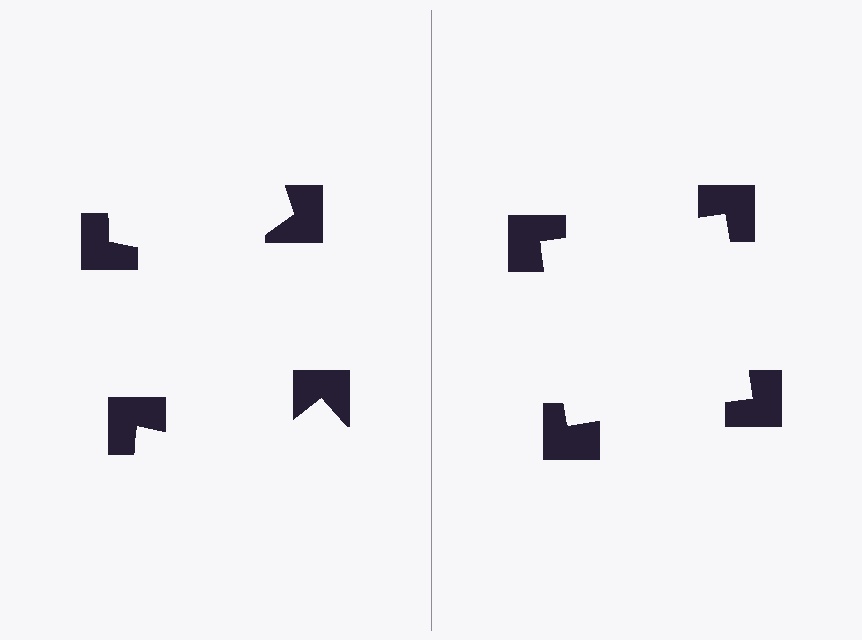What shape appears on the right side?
An illusory square.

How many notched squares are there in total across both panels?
8 — 4 on each side.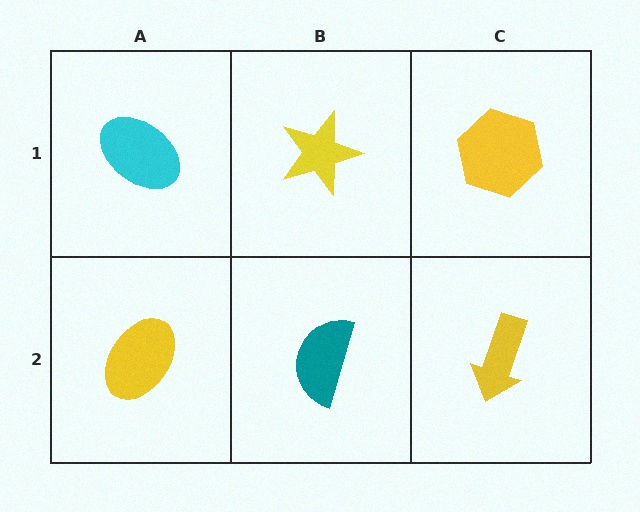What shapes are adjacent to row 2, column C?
A yellow hexagon (row 1, column C), a teal semicircle (row 2, column B).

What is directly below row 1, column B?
A teal semicircle.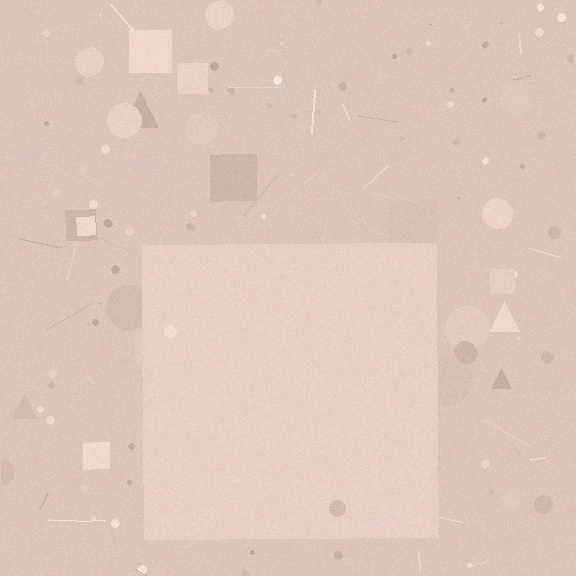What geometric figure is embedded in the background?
A square is embedded in the background.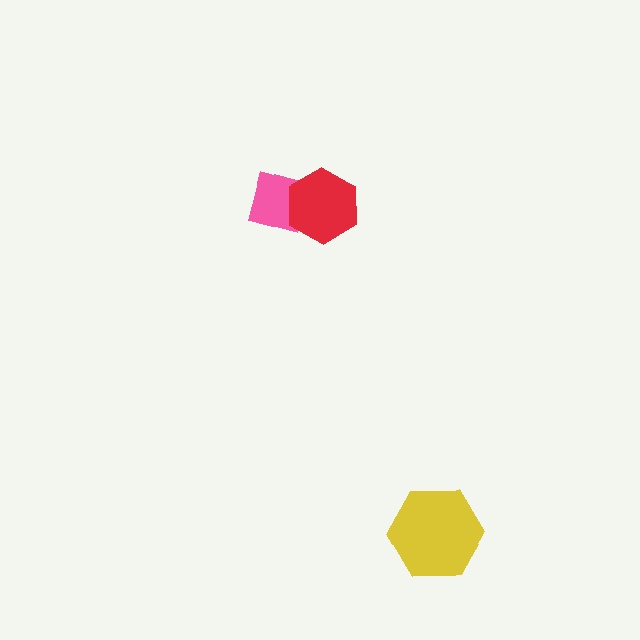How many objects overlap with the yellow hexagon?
0 objects overlap with the yellow hexagon.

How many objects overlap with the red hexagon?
1 object overlaps with the red hexagon.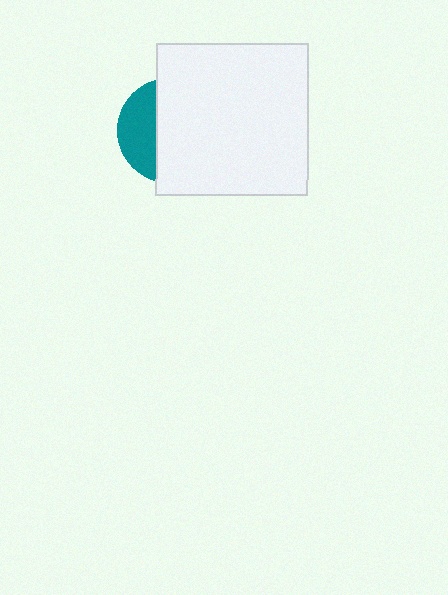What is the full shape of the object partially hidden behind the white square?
The partially hidden object is a teal circle.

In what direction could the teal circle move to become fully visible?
The teal circle could move left. That would shift it out from behind the white square entirely.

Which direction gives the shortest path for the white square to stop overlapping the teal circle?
Moving right gives the shortest separation.